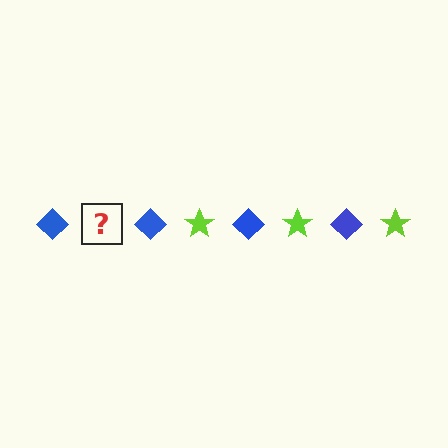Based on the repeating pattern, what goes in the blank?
The blank should be a lime star.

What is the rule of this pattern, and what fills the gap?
The rule is that the pattern alternates between blue diamond and lime star. The gap should be filled with a lime star.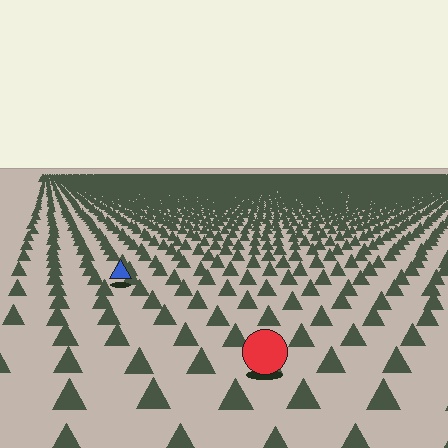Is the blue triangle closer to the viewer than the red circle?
No. The red circle is closer — you can tell from the texture gradient: the ground texture is coarser near it.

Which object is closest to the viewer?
The red circle is closest. The texture marks near it are larger and more spread out.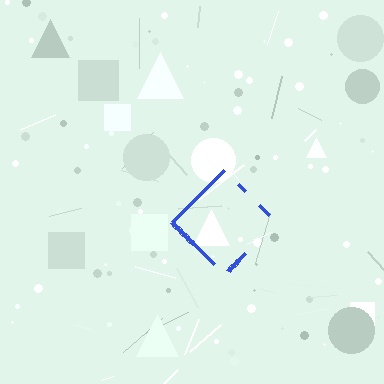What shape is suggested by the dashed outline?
The dashed outline suggests a diamond.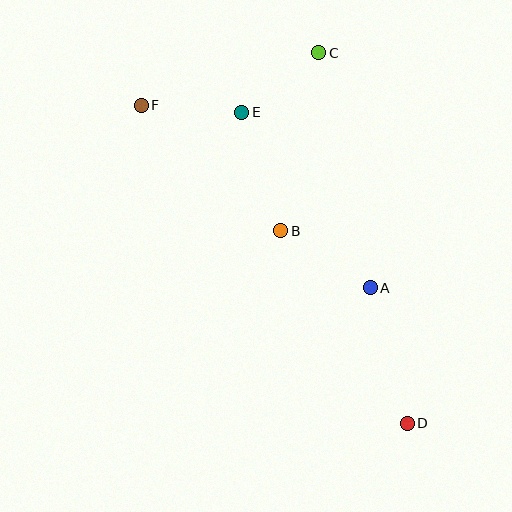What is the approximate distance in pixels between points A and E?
The distance between A and E is approximately 218 pixels.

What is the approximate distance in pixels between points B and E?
The distance between B and E is approximately 125 pixels.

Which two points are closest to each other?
Points C and E are closest to each other.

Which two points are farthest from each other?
Points D and F are farthest from each other.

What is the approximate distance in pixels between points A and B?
The distance between A and B is approximately 106 pixels.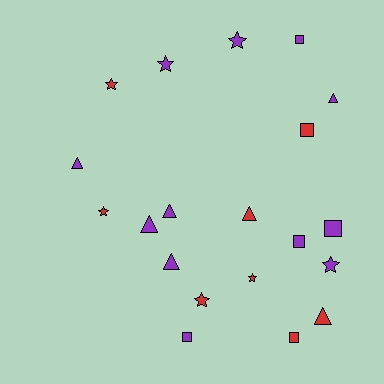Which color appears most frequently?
Purple, with 12 objects.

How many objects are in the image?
There are 20 objects.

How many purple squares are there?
There are 4 purple squares.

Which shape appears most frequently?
Triangle, with 7 objects.